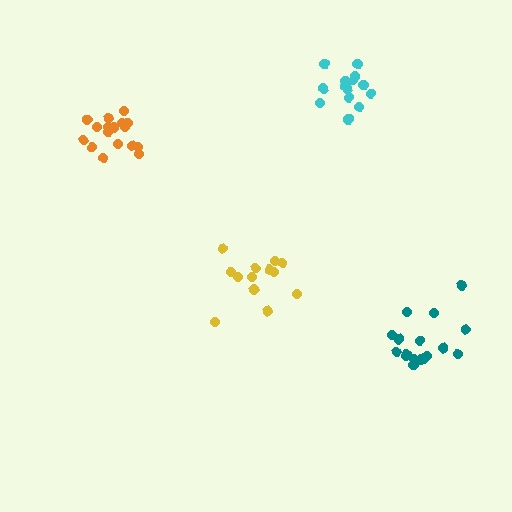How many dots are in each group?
Group 1: 17 dots, Group 2: 14 dots, Group 3: 17 dots, Group 4: 14 dots (62 total).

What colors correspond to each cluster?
The clusters are colored: teal, yellow, orange, cyan.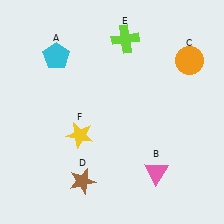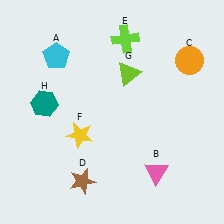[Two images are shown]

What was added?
A lime triangle (G), a teal hexagon (H) were added in Image 2.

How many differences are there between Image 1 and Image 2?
There are 2 differences between the two images.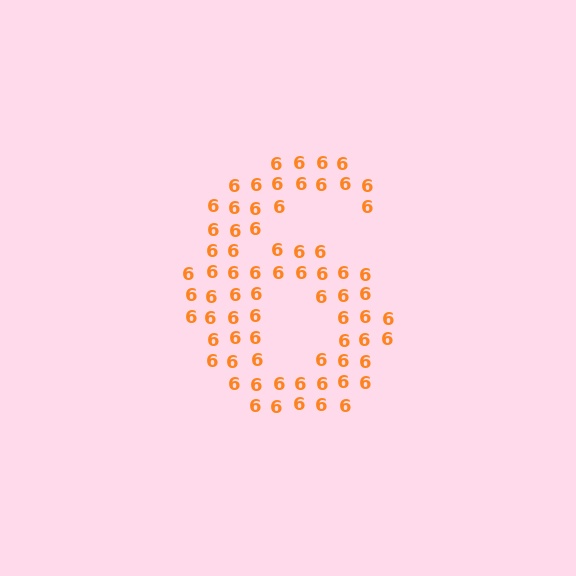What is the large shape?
The large shape is the digit 6.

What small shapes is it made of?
It is made of small digit 6's.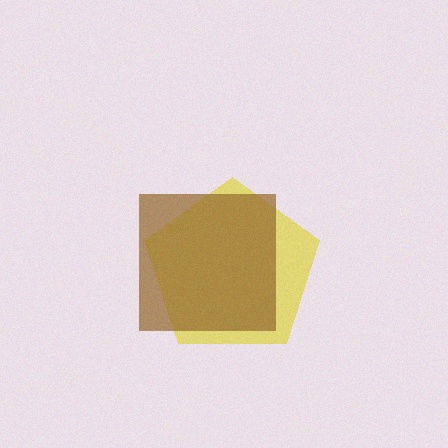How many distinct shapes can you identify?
There are 2 distinct shapes: a yellow pentagon, a brown square.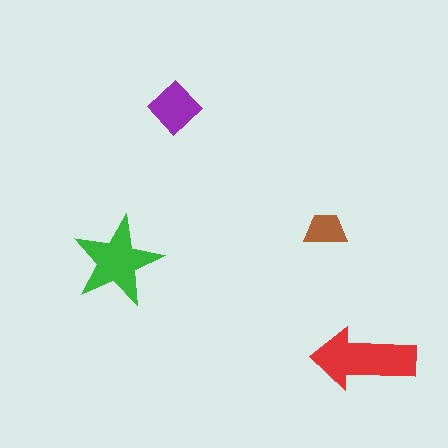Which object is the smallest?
The brown trapezoid.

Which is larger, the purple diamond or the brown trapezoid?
The purple diamond.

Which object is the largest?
The red arrow.